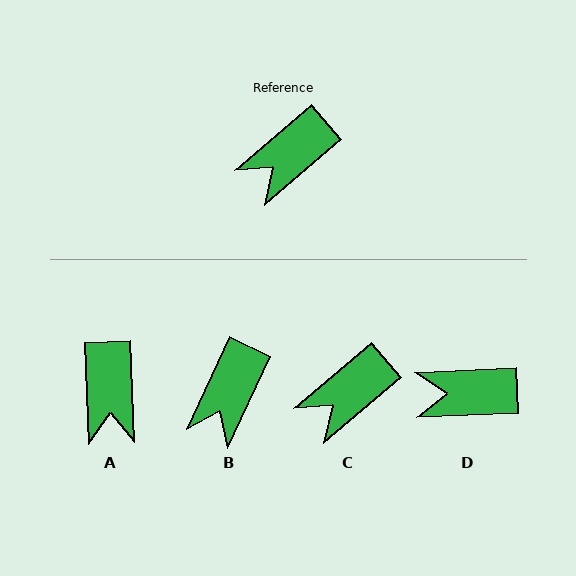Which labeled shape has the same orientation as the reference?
C.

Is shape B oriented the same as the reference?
No, it is off by about 24 degrees.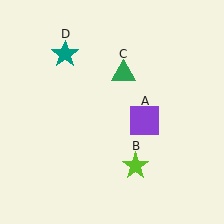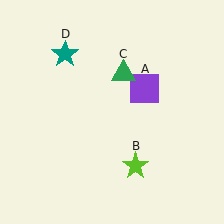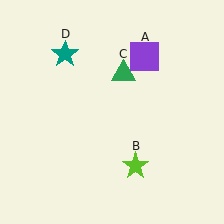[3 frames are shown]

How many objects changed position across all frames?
1 object changed position: purple square (object A).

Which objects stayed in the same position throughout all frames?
Lime star (object B) and green triangle (object C) and teal star (object D) remained stationary.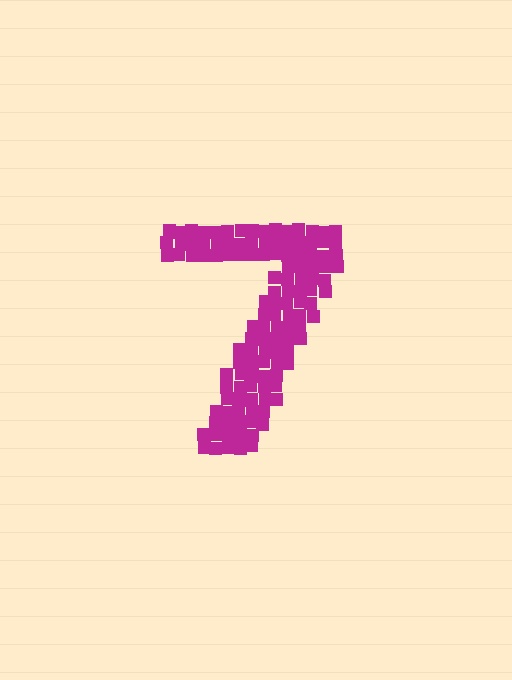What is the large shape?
The large shape is the digit 7.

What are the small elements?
The small elements are squares.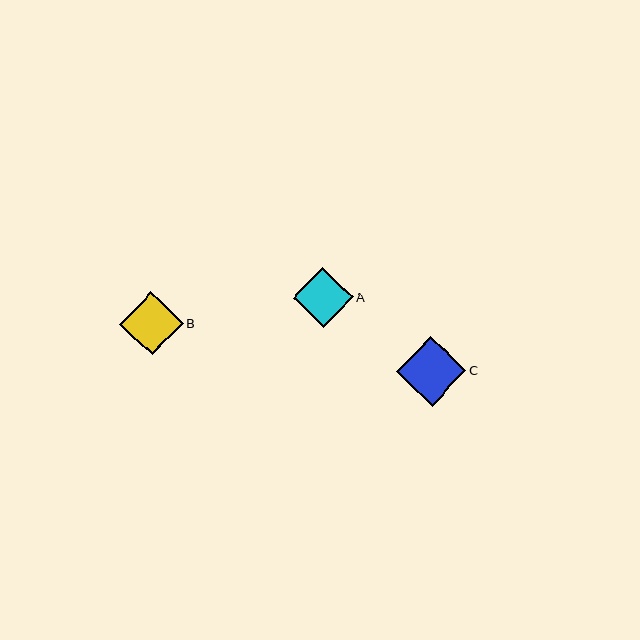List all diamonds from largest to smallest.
From largest to smallest: C, B, A.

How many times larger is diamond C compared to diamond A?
Diamond C is approximately 1.2 times the size of diamond A.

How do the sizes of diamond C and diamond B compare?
Diamond C and diamond B are approximately the same size.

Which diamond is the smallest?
Diamond A is the smallest with a size of approximately 60 pixels.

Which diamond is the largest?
Diamond C is the largest with a size of approximately 70 pixels.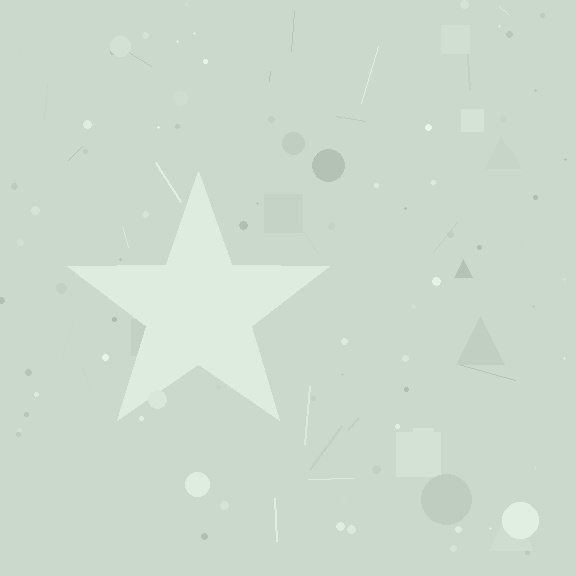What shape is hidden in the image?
A star is hidden in the image.